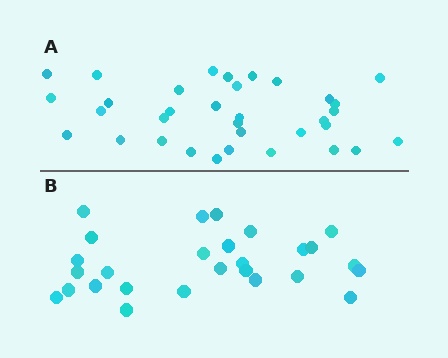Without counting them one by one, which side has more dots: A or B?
Region A (the top region) has more dots.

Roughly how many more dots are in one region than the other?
Region A has roughly 8 or so more dots than region B.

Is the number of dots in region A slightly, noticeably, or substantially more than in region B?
Region A has noticeably more, but not dramatically so. The ratio is roughly 1.3 to 1.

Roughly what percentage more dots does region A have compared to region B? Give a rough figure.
About 25% more.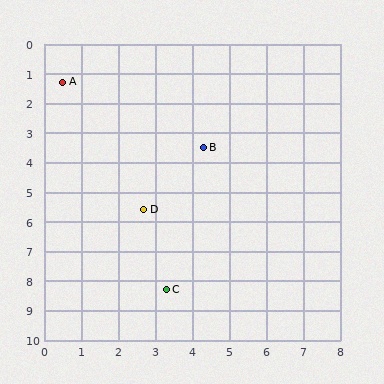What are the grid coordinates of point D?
Point D is at approximately (2.7, 5.6).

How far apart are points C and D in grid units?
Points C and D are about 2.8 grid units apart.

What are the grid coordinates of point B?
Point B is at approximately (4.3, 3.5).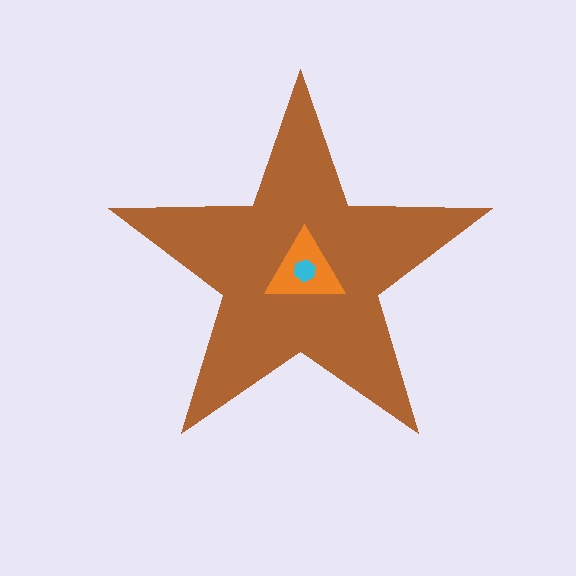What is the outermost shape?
The brown star.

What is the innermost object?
The cyan hexagon.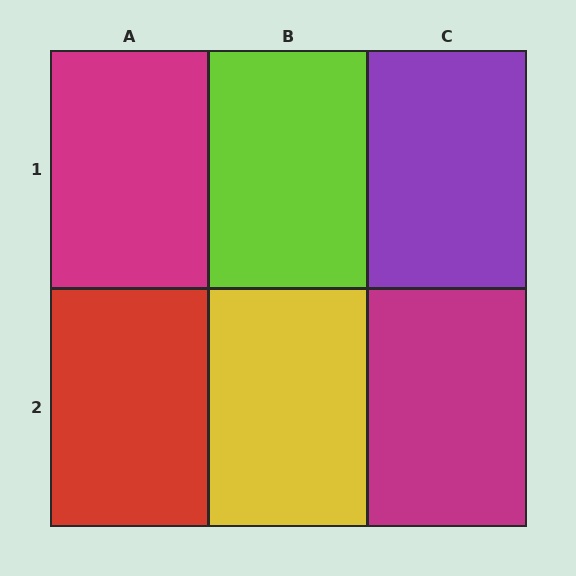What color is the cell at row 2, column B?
Yellow.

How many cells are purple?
1 cell is purple.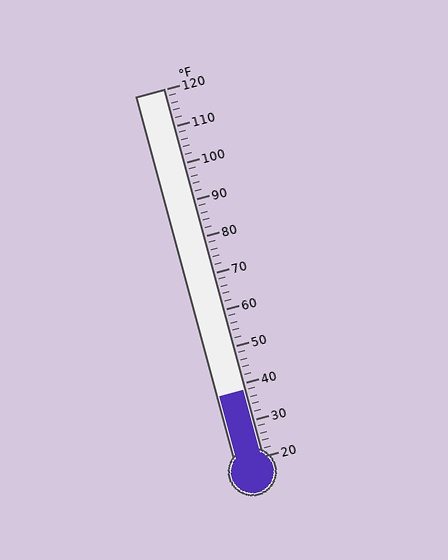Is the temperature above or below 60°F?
The temperature is below 60°F.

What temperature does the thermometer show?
The thermometer shows approximately 38°F.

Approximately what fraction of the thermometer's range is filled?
The thermometer is filled to approximately 20% of its range.